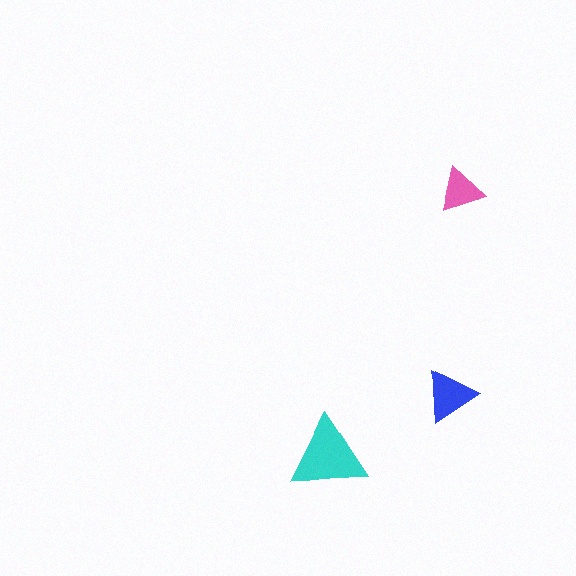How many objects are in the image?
There are 3 objects in the image.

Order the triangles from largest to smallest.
the cyan one, the blue one, the pink one.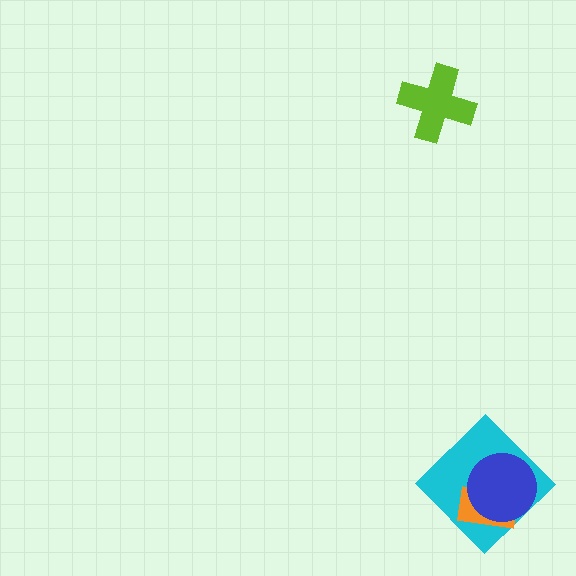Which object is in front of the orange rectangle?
The blue circle is in front of the orange rectangle.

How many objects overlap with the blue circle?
2 objects overlap with the blue circle.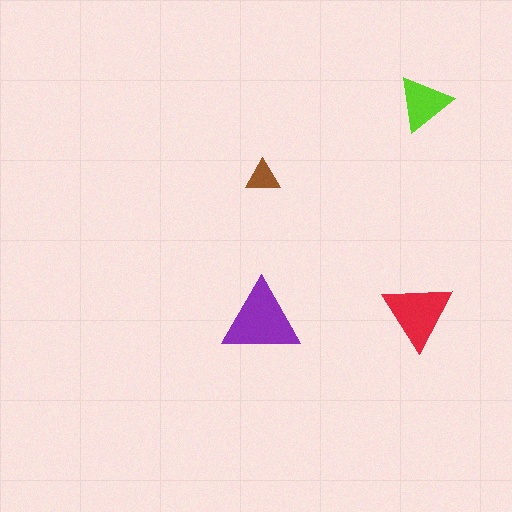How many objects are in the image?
There are 4 objects in the image.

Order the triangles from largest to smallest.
the purple one, the red one, the lime one, the brown one.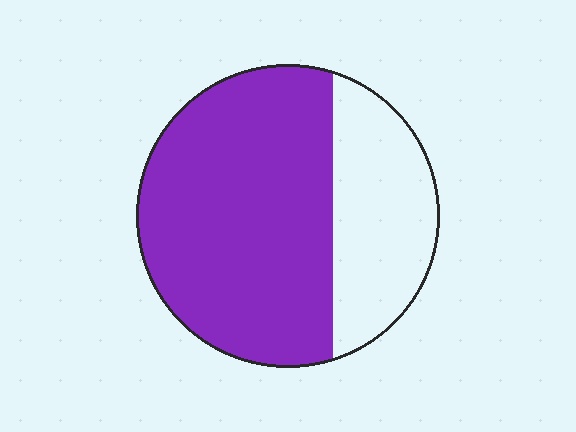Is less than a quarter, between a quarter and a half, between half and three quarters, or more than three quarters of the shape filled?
Between half and three quarters.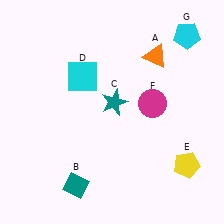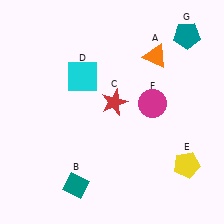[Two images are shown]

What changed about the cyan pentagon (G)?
In Image 1, G is cyan. In Image 2, it changed to teal.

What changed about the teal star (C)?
In Image 1, C is teal. In Image 2, it changed to red.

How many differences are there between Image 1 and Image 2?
There are 2 differences between the two images.